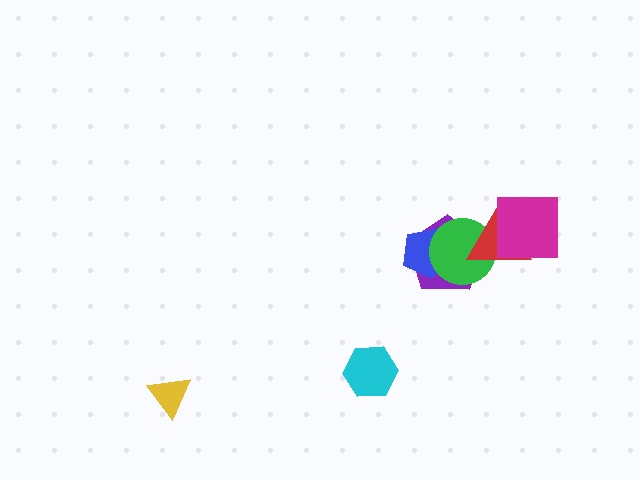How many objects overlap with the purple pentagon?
3 objects overlap with the purple pentagon.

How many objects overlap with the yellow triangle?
0 objects overlap with the yellow triangle.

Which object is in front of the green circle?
The red triangle is in front of the green circle.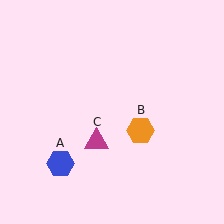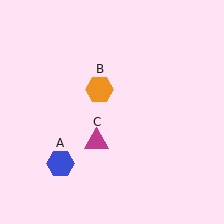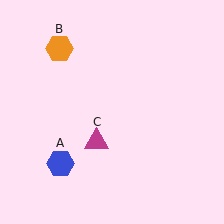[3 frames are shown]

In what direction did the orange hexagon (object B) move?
The orange hexagon (object B) moved up and to the left.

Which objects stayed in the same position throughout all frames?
Blue hexagon (object A) and magenta triangle (object C) remained stationary.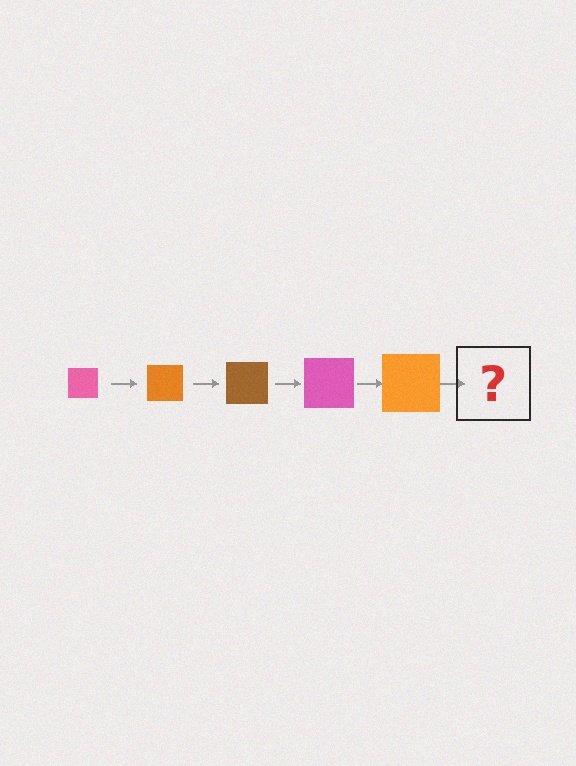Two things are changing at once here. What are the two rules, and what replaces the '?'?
The two rules are that the square grows larger each step and the color cycles through pink, orange, and brown. The '?' should be a brown square, larger than the previous one.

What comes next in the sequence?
The next element should be a brown square, larger than the previous one.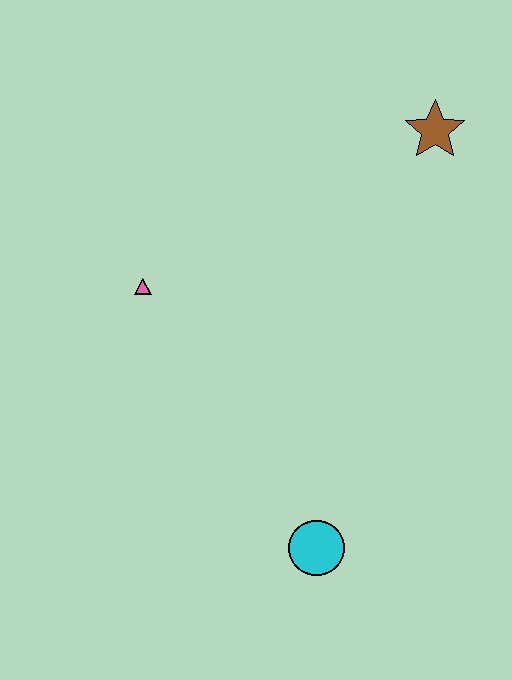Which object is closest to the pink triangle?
The cyan circle is closest to the pink triangle.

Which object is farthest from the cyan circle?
The brown star is farthest from the cyan circle.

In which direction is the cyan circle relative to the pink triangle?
The cyan circle is below the pink triangle.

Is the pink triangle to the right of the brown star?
No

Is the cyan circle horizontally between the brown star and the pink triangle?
Yes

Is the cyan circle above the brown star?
No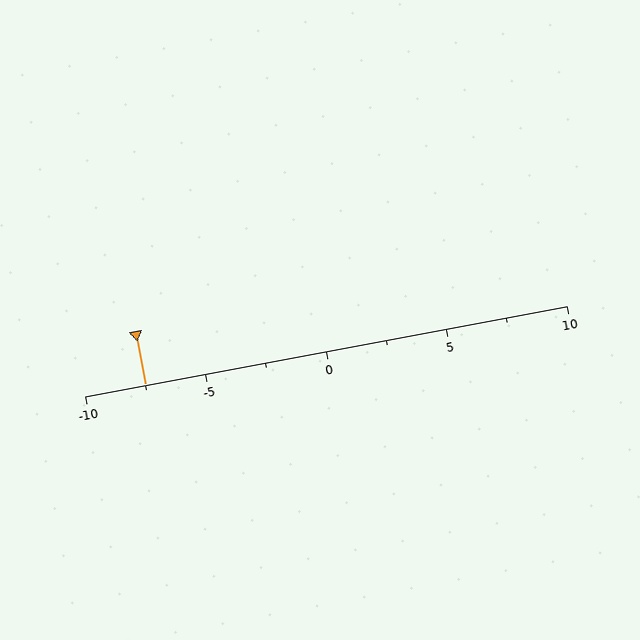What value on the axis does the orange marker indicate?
The marker indicates approximately -7.5.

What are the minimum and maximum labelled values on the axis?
The axis runs from -10 to 10.